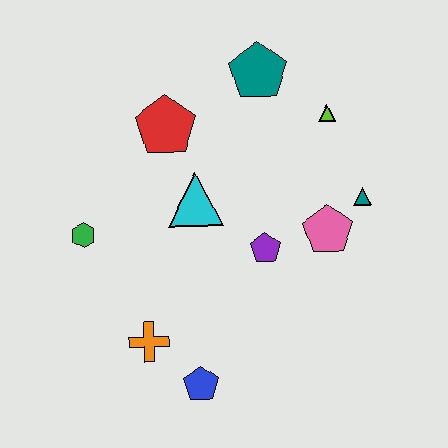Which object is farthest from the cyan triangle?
The blue pentagon is farthest from the cyan triangle.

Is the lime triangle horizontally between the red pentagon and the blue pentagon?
No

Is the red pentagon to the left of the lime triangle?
Yes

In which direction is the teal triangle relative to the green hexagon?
The teal triangle is to the right of the green hexagon.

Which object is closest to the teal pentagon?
The lime triangle is closest to the teal pentagon.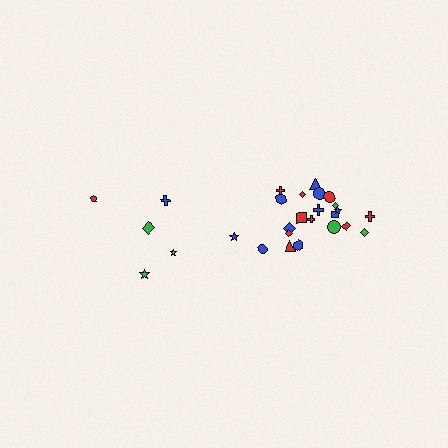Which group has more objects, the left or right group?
The right group.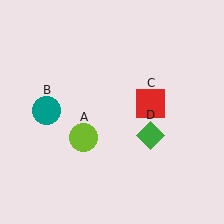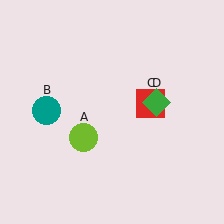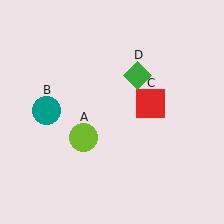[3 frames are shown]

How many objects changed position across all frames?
1 object changed position: green diamond (object D).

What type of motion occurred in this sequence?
The green diamond (object D) rotated counterclockwise around the center of the scene.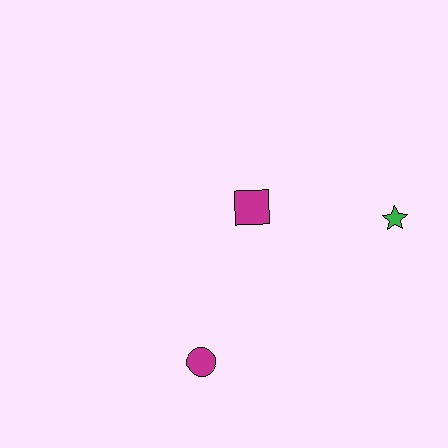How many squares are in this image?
There is 1 square.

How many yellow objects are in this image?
There are no yellow objects.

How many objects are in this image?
There are 3 objects.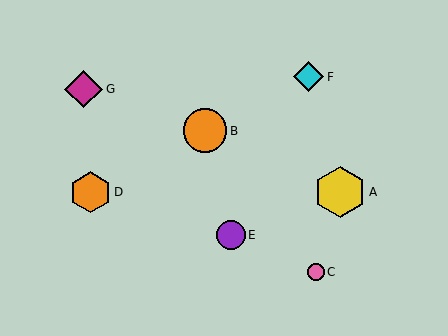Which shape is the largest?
The yellow hexagon (labeled A) is the largest.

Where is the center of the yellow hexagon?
The center of the yellow hexagon is at (340, 192).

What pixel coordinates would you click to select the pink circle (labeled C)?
Click at (316, 272) to select the pink circle C.